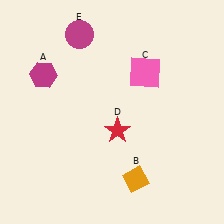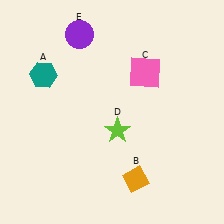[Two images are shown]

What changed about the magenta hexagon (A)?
In Image 1, A is magenta. In Image 2, it changed to teal.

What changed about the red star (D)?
In Image 1, D is red. In Image 2, it changed to lime.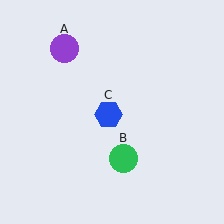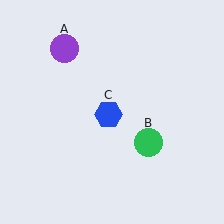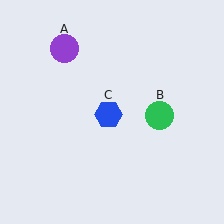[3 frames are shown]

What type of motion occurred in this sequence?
The green circle (object B) rotated counterclockwise around the center of the scene.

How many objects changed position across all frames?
1 object changed position: green circle (object B).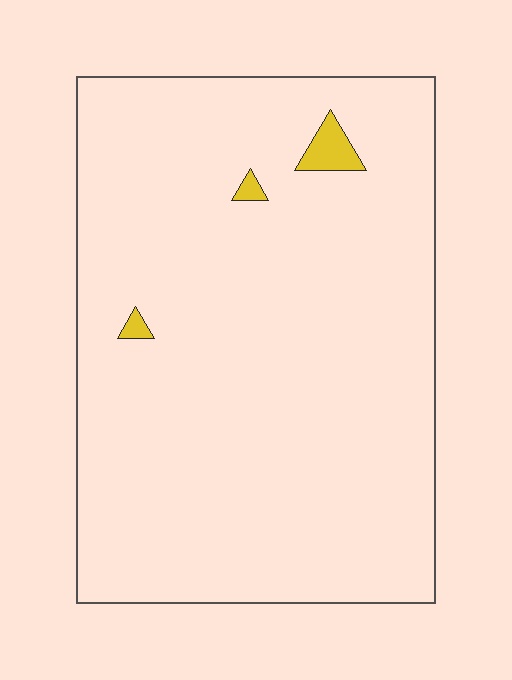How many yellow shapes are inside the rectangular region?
3.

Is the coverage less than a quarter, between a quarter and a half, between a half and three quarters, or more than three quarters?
Less than a quarter.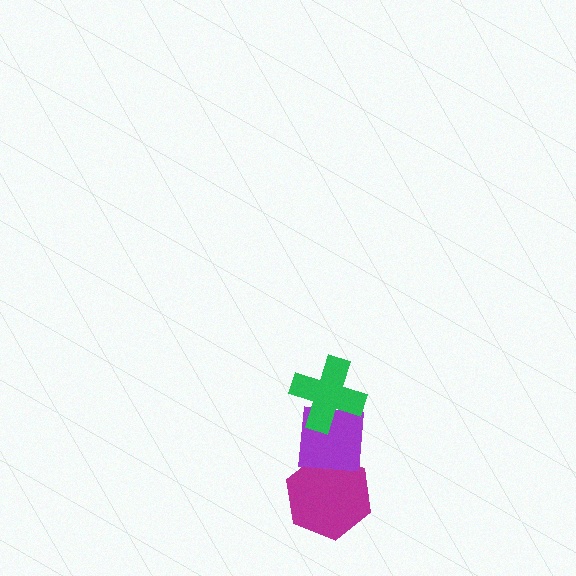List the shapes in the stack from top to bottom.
From top to bottom: the green cross, the purple square, the magenta hexagon.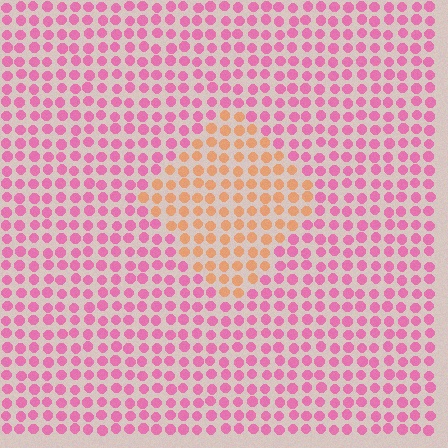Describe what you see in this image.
The image is filled with small pink elements in a uniform arrangement. A diamond-shaped region is visible where the elements are tinted to a slightly different hue, forming a subtle color boundary.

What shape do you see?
I see a diamond.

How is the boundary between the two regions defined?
The boundary is defined purely by a slight shift in hue (about 55 degrees). Spacing, size, and orientation are identical on both sides.